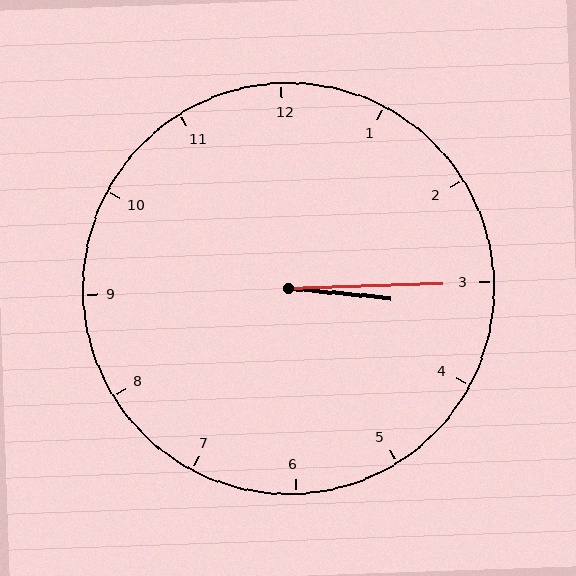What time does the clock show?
3:15.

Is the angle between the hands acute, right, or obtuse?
It is acute.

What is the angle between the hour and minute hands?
Approximately 8 degrees.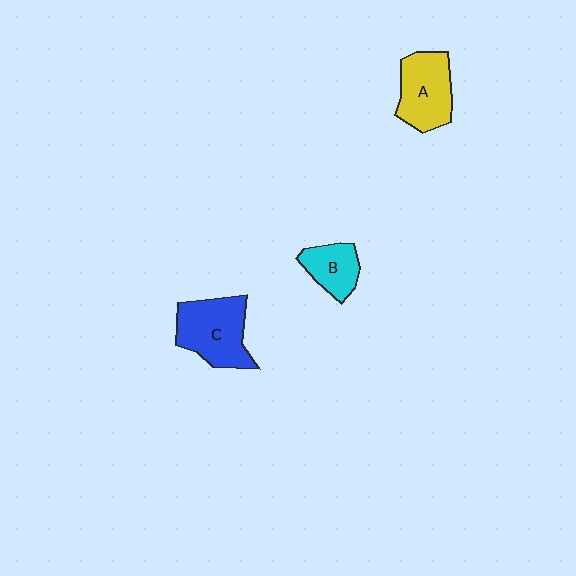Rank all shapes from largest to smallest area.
From largest to smallest: C (blue), A (yellow), B (cyan).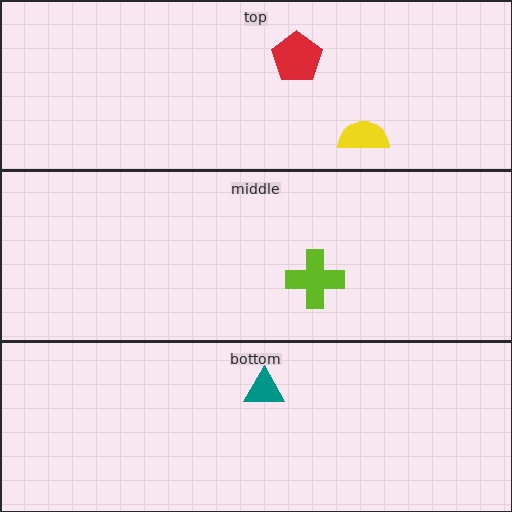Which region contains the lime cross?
The middle region.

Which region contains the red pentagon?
The top region.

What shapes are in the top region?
The red pentagon, the yellow semicircle.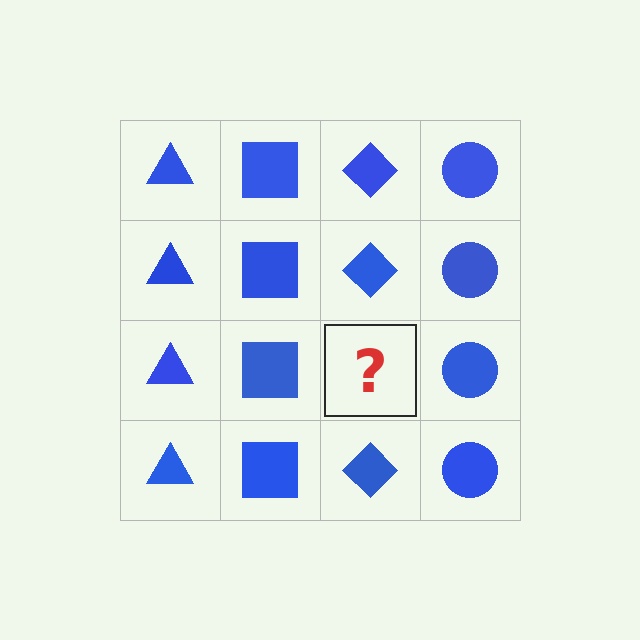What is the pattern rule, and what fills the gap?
The rule is that each column has a consistent shape. The gap should be filled with a blue diamond.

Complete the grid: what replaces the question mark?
The question mark should be replaced with a blue diamond.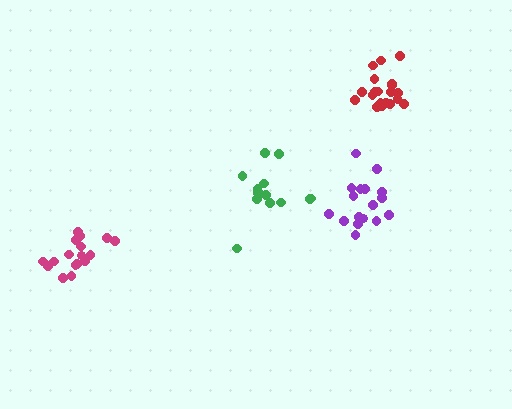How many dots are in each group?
Group 1: 17 dots, Group 2: 14 dots, Group 3: 17 dots, Group 4: 20 dots (68 total).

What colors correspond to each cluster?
The clusters are colored: purple, green, magenta, red.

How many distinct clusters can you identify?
There are 4 distinct clusters.